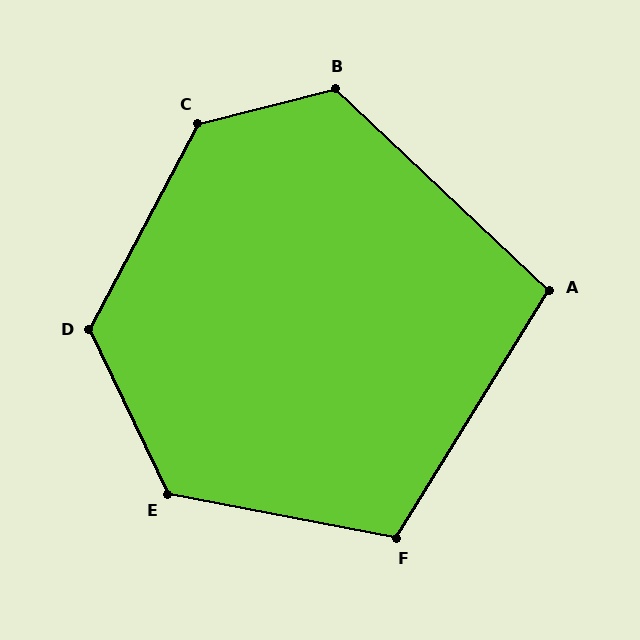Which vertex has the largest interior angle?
C, at approximately 132 degrees.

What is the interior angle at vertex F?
Approximately 111 degrees (obtuse).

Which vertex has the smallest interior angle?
A, at approximately 102 degrees.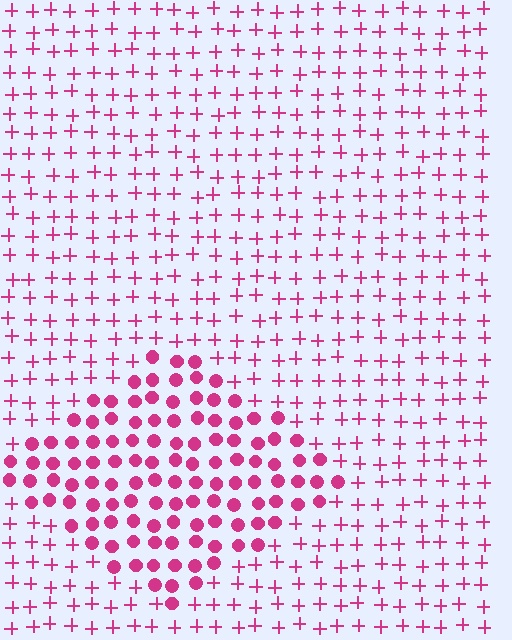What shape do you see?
I see a diamond.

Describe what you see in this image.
The image is filled with small magenta elements arranged in a uniform grid. A diamond-shaped region contains circles, while the surrounding area contains plus signs. The boundary is defined purely by the change in element shape.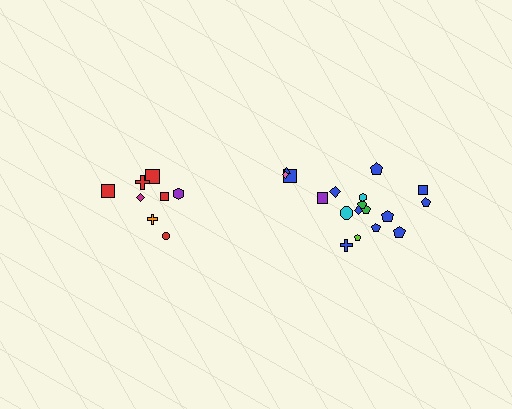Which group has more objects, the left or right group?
The right group.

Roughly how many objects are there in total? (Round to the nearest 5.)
Roughly 25 objects in total.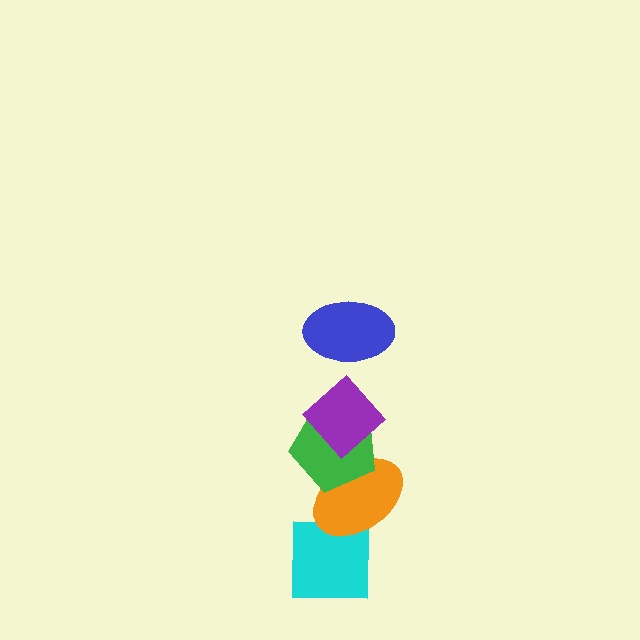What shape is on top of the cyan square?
The orange ellipse is on top of the cyan square.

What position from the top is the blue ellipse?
The blue ellipse is 1st from the top.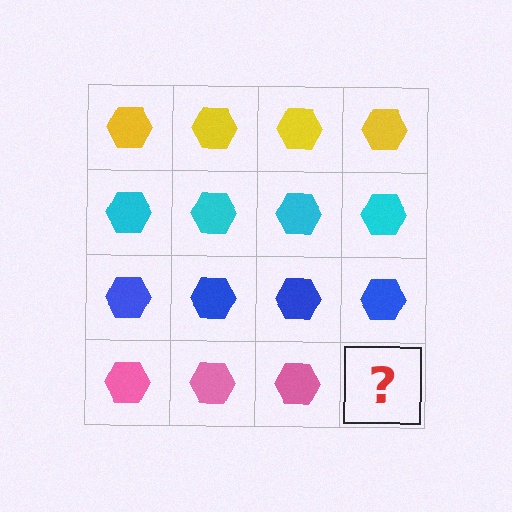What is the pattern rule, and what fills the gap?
The rule is that each row has a consistent color. The gap should be filled with a pink hexagon.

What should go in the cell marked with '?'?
The missing cell should contain a pink hexagon.